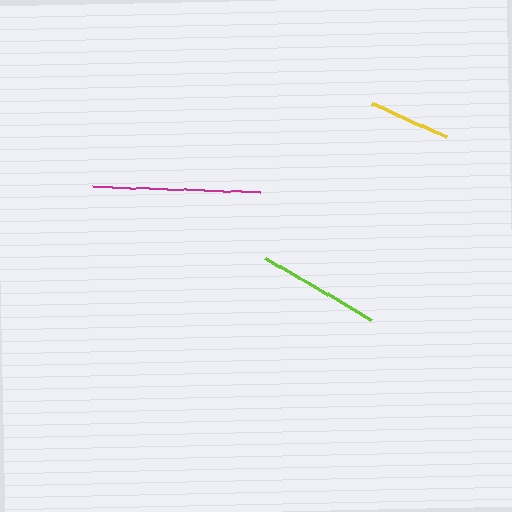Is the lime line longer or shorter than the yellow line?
The lime line is longer than the yellow line.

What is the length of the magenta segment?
The magenta segment is approximately 167 pixels long.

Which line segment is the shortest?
The yellow line is the shortest at approximately 81 pixels.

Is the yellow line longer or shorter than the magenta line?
The magenta line is longer than the yellow line.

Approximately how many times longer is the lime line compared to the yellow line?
The lime line is approximately 1.5 times the length of the yellow line.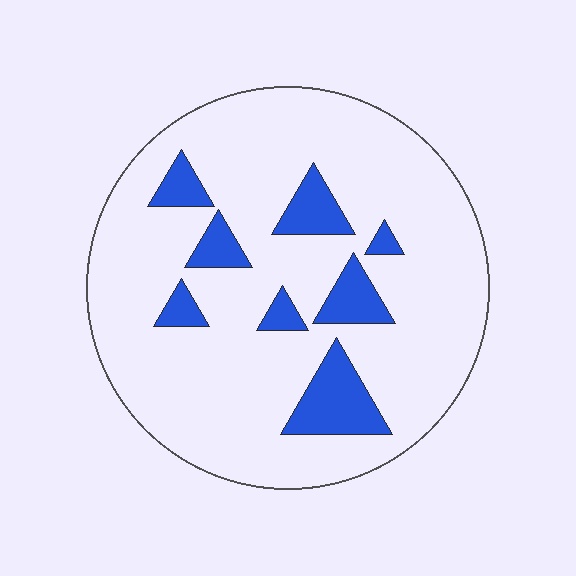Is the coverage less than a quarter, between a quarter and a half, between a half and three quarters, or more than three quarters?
Less than a quarter.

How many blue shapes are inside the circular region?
8.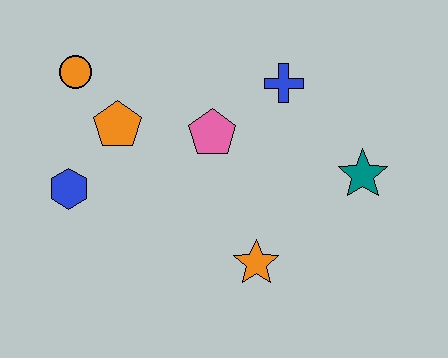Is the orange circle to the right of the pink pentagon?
No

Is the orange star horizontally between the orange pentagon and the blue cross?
Yes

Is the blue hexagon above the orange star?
Yes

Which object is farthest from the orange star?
The orange circle is farthest from the orange star.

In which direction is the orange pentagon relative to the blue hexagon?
The orange pentagon is above the blue hexagon.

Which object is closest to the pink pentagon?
The blue cross is closest to the pink pentagon.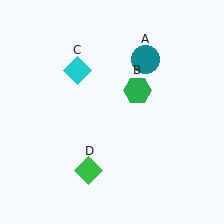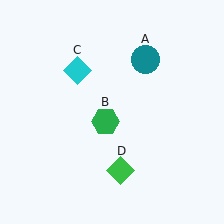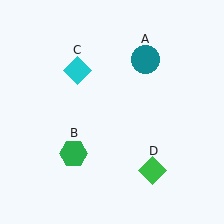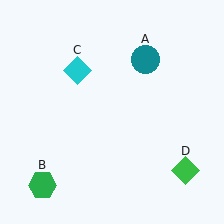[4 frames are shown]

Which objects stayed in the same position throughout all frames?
Teal circle (object A) and cyan diamond (object C) remained stationary.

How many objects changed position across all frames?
2 objects changed position: green hexagon (object B), green diamond (object D).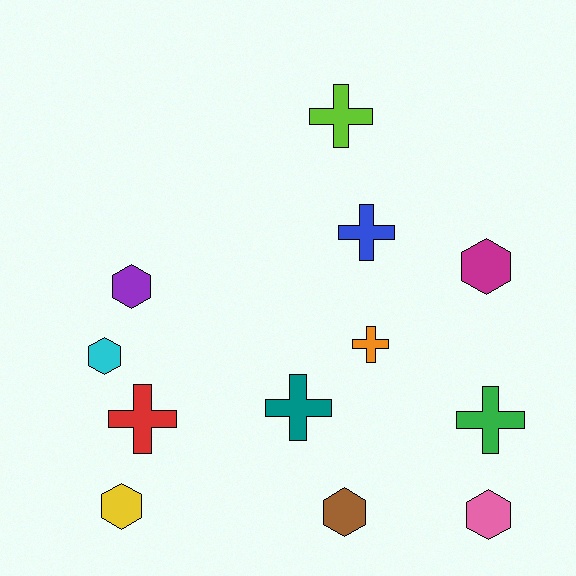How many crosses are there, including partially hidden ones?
There are 6 crosses.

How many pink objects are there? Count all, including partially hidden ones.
There is 1 pink object.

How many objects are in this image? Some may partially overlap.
There are 12 objects.